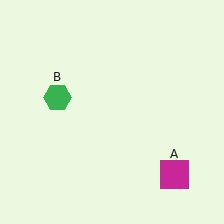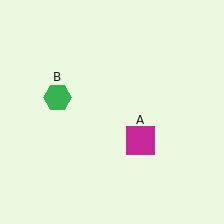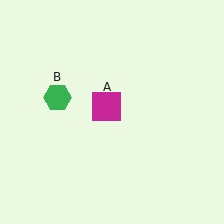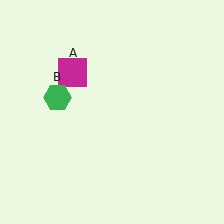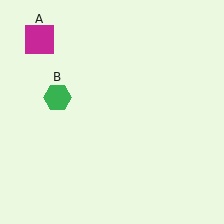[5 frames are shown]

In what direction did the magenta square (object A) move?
The magenta square (object A) moved up and to the left.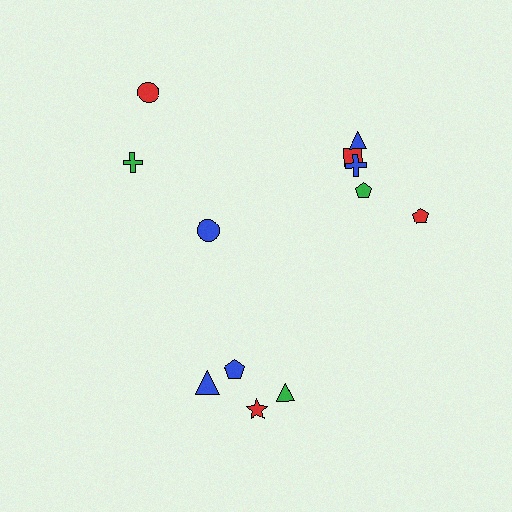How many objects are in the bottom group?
There are 4 objects.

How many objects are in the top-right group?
There are 5 objects.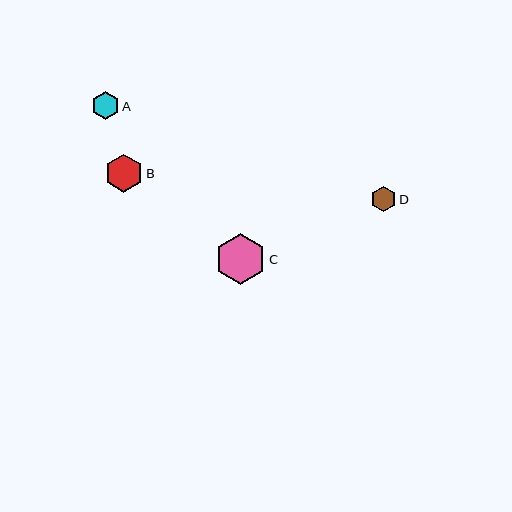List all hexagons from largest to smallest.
From largest to smallest: C, B, A, D.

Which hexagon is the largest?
Hexagon C is the largest with a size of approximately 51 pixels.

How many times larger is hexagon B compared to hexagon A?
Hexagon B is approximately 1.3 times the size of hexagon A.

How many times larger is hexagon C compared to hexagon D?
Hexagon C is approximately 2.0 times the size of hexagon D.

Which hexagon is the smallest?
Hexagon D is the smallest with a size of approximately 25 pixels.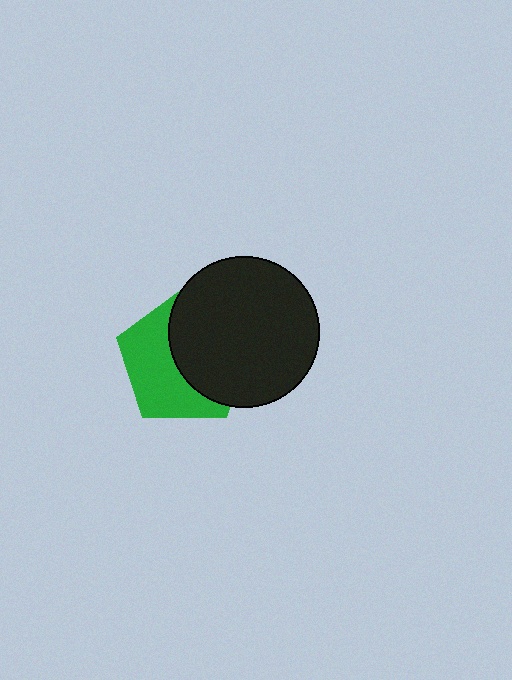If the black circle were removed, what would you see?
You would see the complete green pentagon.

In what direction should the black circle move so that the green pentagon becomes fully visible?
The black circle should move right. That is the shortest direction to clear the overlap and leave the green pentagon fully visible.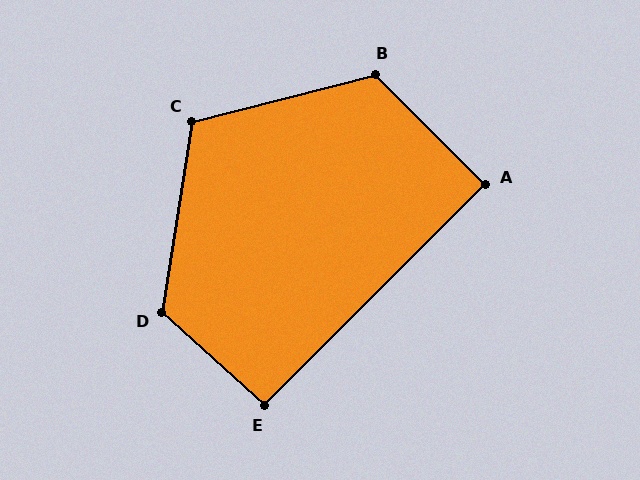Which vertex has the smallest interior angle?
A, at approximately 90 degrees.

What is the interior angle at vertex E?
Approximately 93 degrees (approximately right).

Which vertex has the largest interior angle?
D, at approximately 123 degrees.